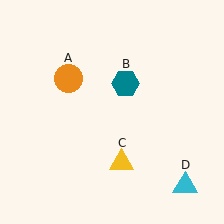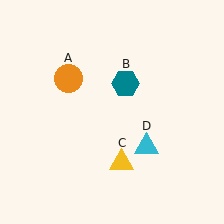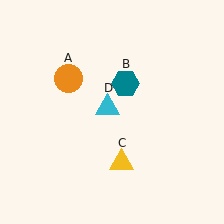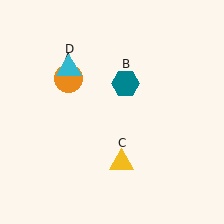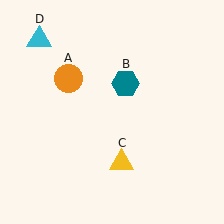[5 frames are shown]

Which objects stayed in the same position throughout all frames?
Orange circle (object A) and teal hexagon (object B) and yellow triangle (object C) remained stationary.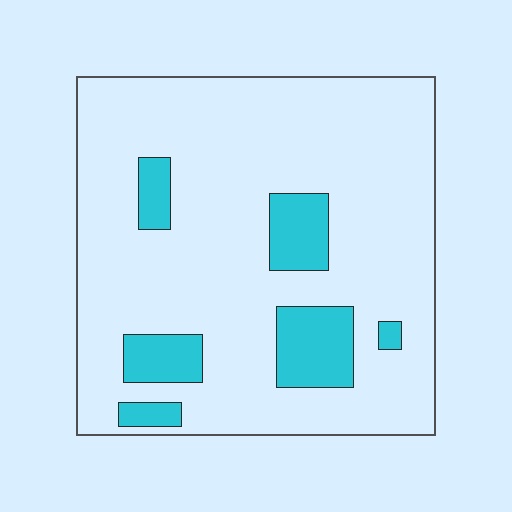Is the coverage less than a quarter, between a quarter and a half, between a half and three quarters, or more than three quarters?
Less than a quarter.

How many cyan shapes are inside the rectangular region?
6.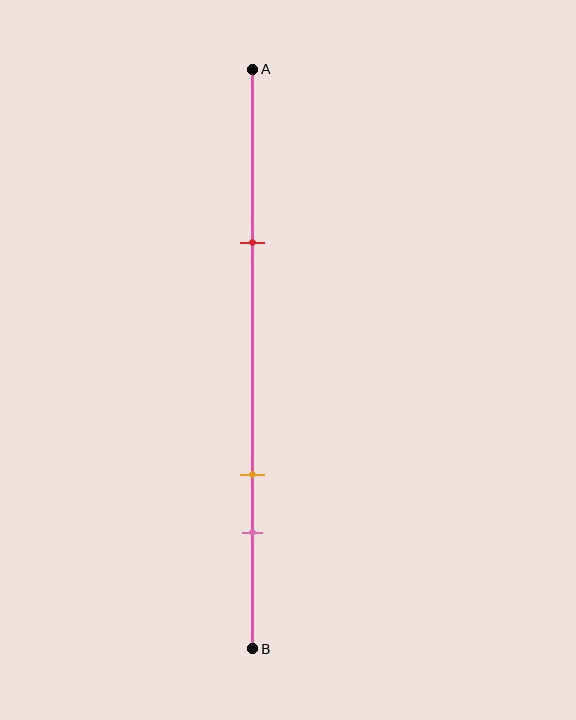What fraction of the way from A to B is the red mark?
The red mark is approximately 30% (0.3) of the way from A to B.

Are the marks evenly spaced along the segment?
No, the marks are not evenly spaced.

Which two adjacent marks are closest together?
The orange and pink marks are the closest adjacent pair.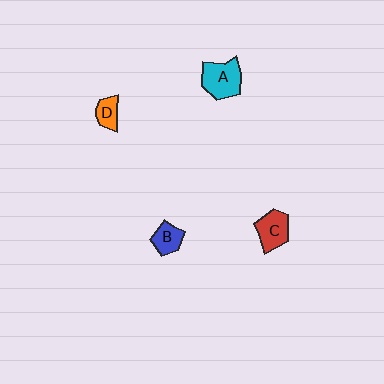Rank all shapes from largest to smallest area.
From largest to smallest: A (cyan), C (red), B (blue), D (orange).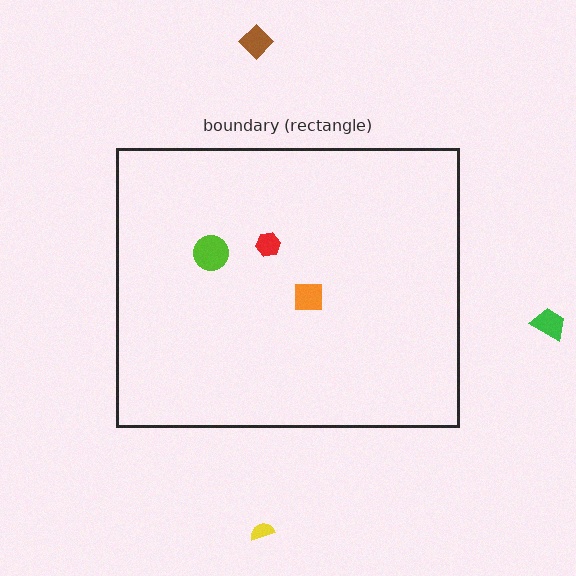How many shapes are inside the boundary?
3 inside, 3 outside.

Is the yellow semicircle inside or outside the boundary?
Outside.